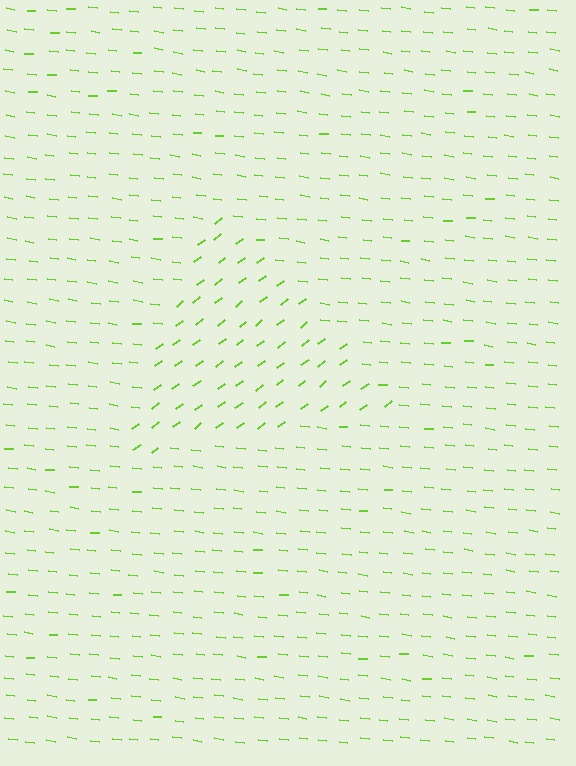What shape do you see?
I see a triangle.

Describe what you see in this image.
The image is filled with small lime line segments. A triangle region in the image has lines oriented differently from the surrounding lines, creating a visible texture boundary.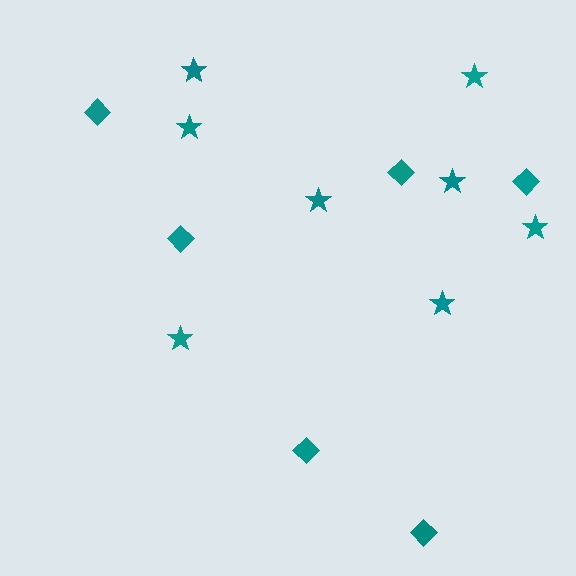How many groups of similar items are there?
There are 2 groups: one group of stars (8) and one group of diamonds (6).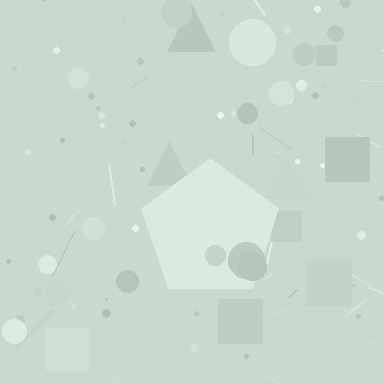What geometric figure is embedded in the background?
A pentagon is embedded in the background.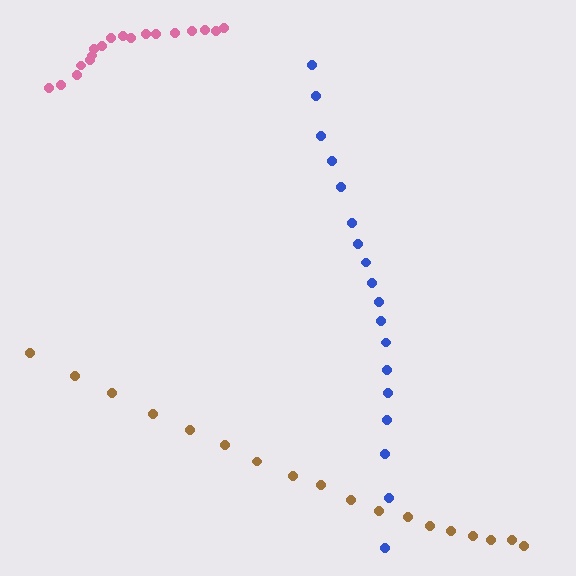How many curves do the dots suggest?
There are 3 distinct paths.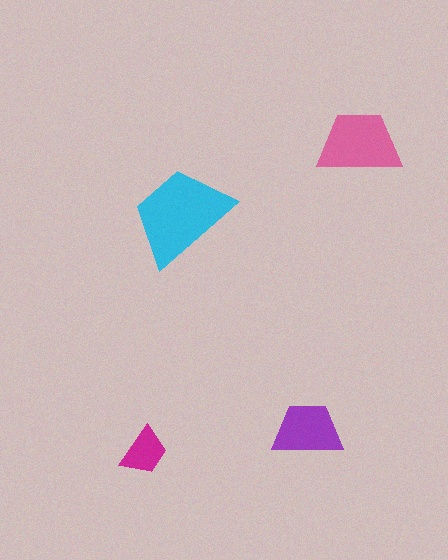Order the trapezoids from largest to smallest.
the cyan one, the pink one, the purple one, the magenta one.